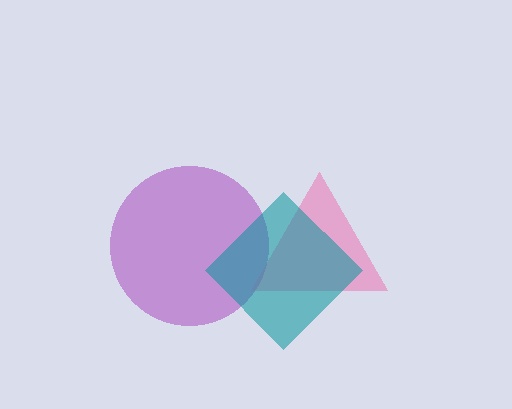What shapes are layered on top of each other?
The layered shapes are: a purple circle, a pink triangle, a teal diamond.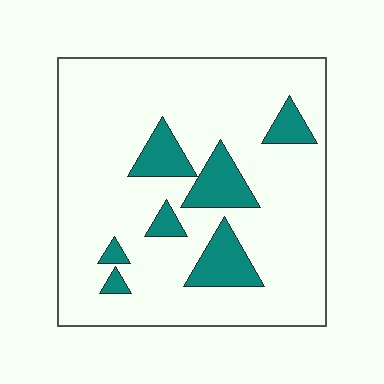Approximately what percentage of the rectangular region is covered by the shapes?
Approximately 15%.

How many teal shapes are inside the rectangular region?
7.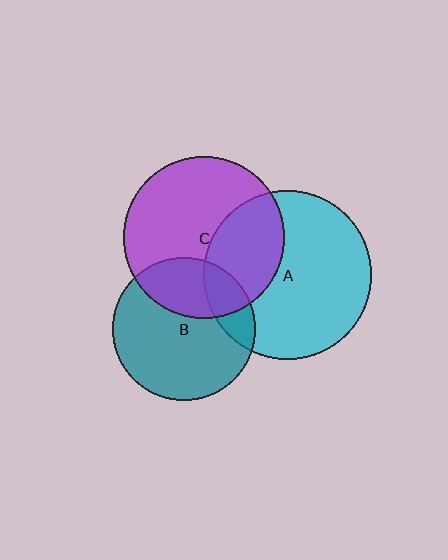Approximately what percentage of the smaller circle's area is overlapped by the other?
Approximately 35%.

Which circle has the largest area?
Circle A (cyan).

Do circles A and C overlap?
Yes.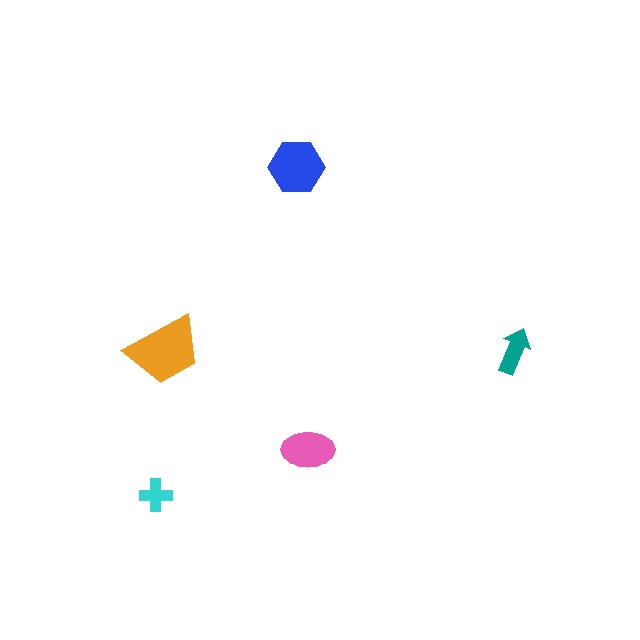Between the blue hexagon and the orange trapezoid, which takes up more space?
The orange trapezoid.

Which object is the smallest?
The cyan cross.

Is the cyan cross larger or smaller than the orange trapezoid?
Smaller.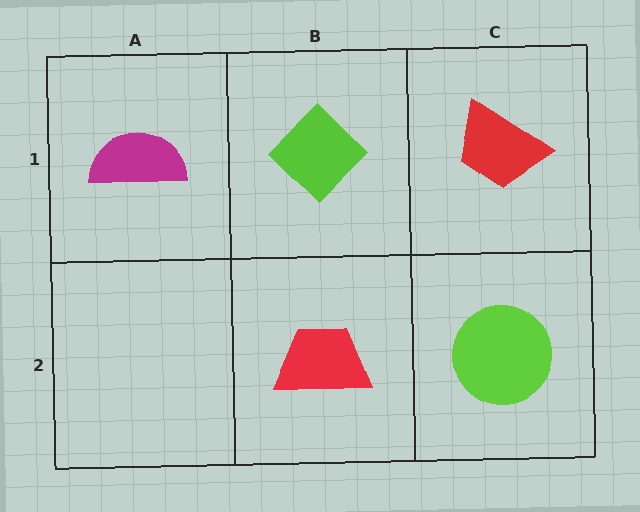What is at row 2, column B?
A red trapezoid.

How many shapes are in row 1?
3 shapes.